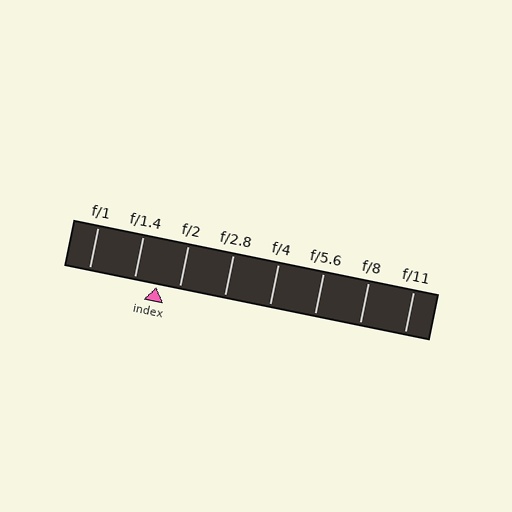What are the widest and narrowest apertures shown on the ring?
The widest aperture shown is f/1 and the narrowest is f/11.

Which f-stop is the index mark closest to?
The index mark is closest to f/2.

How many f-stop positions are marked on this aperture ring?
There are 8 f-stop positions marked.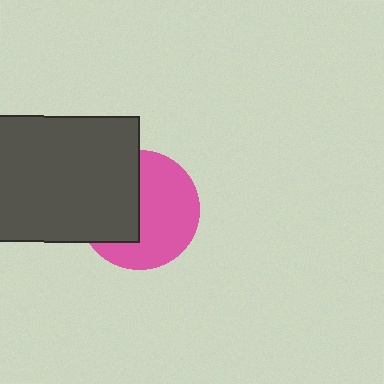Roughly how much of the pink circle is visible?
About half of it is visible (roughly 58%).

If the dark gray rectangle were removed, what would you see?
You would see the complete pink circle.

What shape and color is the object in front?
The object in front is a dark gray rectangle.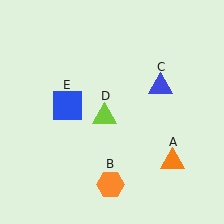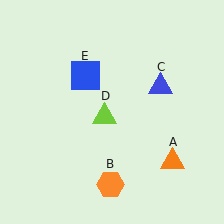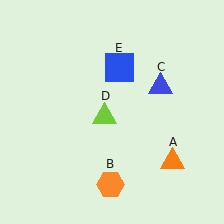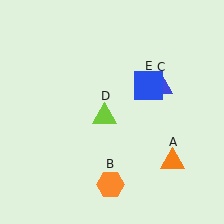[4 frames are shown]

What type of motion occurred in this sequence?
The blue square (object E) rotated clockwise around the center of the scene.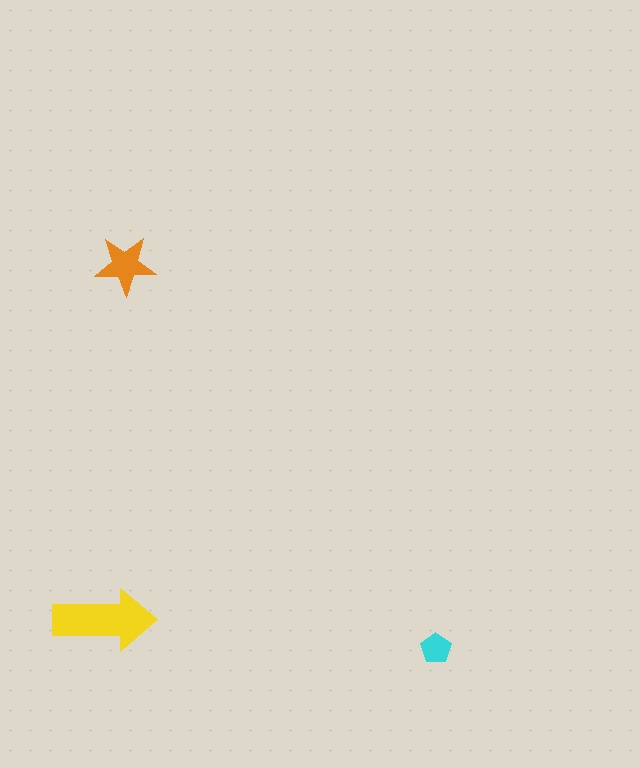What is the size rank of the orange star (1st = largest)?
2nd.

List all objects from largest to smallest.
The yellow arrow, the orange star, the cyan pentagon.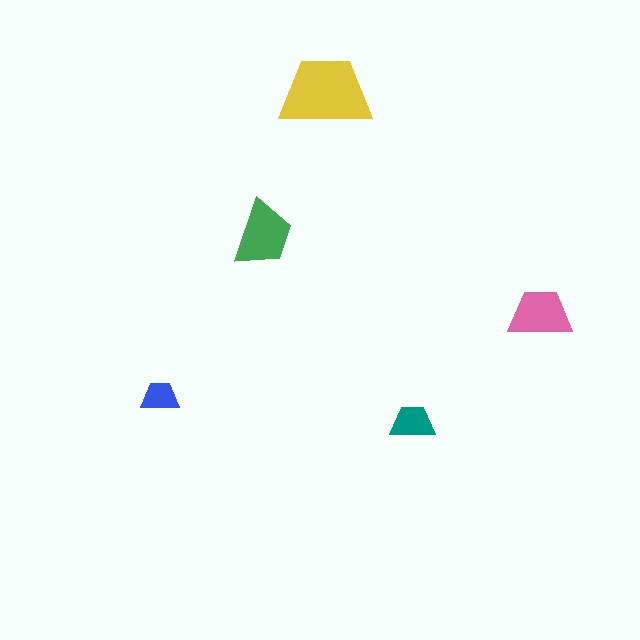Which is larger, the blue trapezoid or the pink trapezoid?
The pink one.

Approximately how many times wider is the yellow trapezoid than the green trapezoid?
About 1.5 times wider.